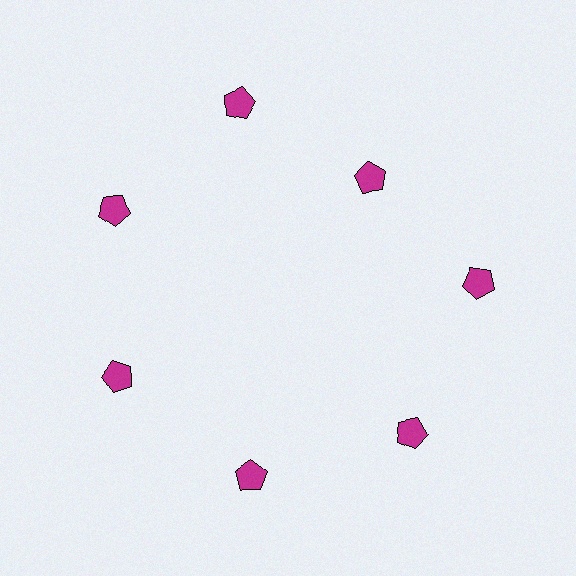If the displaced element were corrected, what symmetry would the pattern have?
It would have 7-fold rotational symmetry — the pattern would map onto itself every 51 degrees.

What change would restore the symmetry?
The symmetry would be restored by moving it outward, back onto the ring so that all 7 pentagons sit at equal angles and equal distance from the center.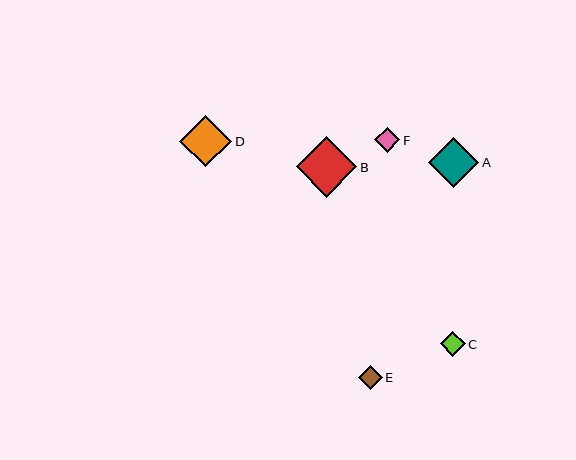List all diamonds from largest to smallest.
From largest to smallest: B, D, A, C, F, E.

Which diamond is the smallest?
Diamond E is the smallest with a size of approximately 24 pixels.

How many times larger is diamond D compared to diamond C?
Diamond D is approximately 2.1 times the size of diamond C.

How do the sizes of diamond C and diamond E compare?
Diamond C and diamond E are approximately the same size.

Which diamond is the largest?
Diamond B is the largest with a size of approximately 61 pixels.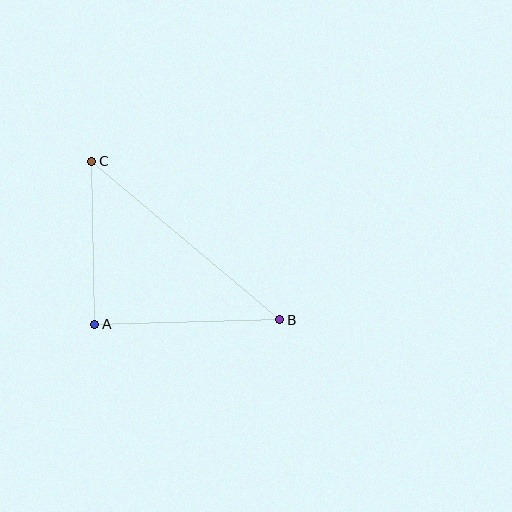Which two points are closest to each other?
Points A and C are closest to each other.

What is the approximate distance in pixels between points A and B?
The distance between A and B is approximately 185 pixels.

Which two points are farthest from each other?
Points B and C are farthest from each other.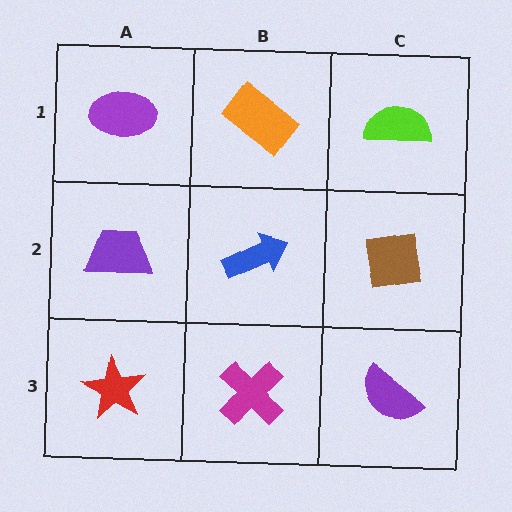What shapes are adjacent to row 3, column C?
A brown square (row 2, column C), a magenta cross (row 3, column B).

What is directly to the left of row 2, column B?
A purple trapezoid.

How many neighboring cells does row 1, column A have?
2.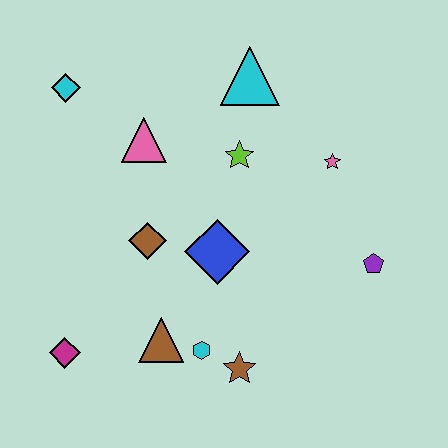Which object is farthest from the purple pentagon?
The cyan diamond is farthest from the purple pentagon.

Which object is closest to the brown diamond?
The blue diamond is closest to the brown diamond.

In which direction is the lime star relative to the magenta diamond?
The lime star is above the magenta diamond.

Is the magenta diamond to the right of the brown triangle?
No